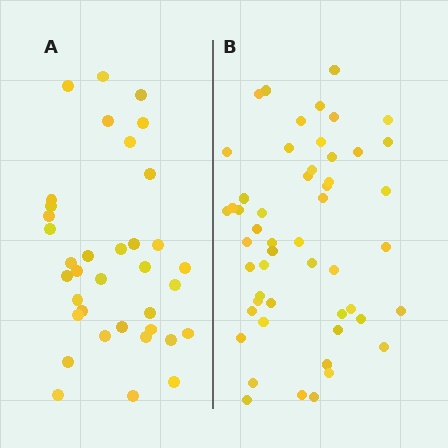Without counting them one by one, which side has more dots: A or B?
Region B (the right region) has more dots.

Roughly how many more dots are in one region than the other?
Region B has approximately 15 more dots than region A.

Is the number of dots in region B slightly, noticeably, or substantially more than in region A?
Region B has noticeably more, but not dramatically so. The ratio is roughly 1.4 to 1.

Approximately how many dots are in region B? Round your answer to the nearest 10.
About 50 dots. (The exact count is 52, which rounds to 50.)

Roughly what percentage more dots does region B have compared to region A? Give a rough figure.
About 45% more.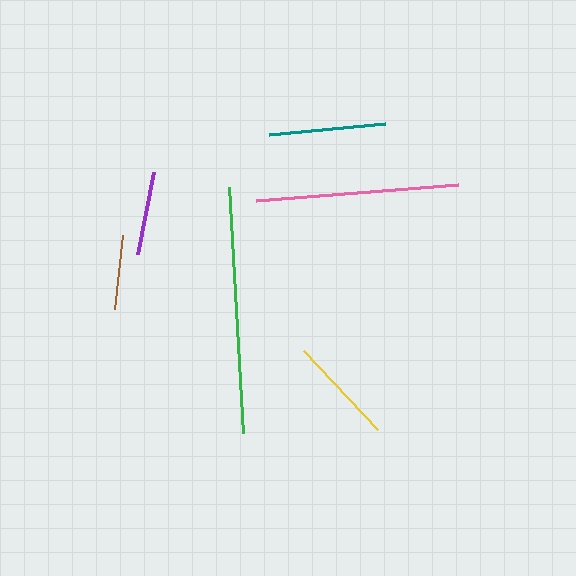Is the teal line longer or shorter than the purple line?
The teal line is longer than the purple line.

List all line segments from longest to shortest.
From longest to shortest: green, pink, teal, yellow, purple, brown.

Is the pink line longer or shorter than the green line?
The green line is longer than the pink line.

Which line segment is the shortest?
The brown line is the shortest at approximately 75 pixels.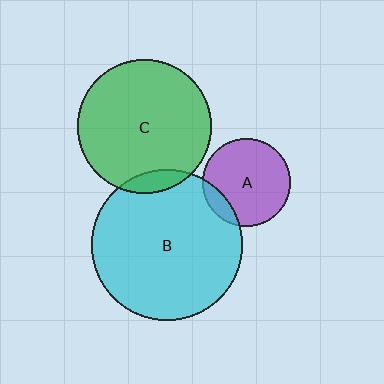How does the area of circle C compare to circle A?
Approximately 2.3 times.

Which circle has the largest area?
Circle B (cyan).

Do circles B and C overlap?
Yes.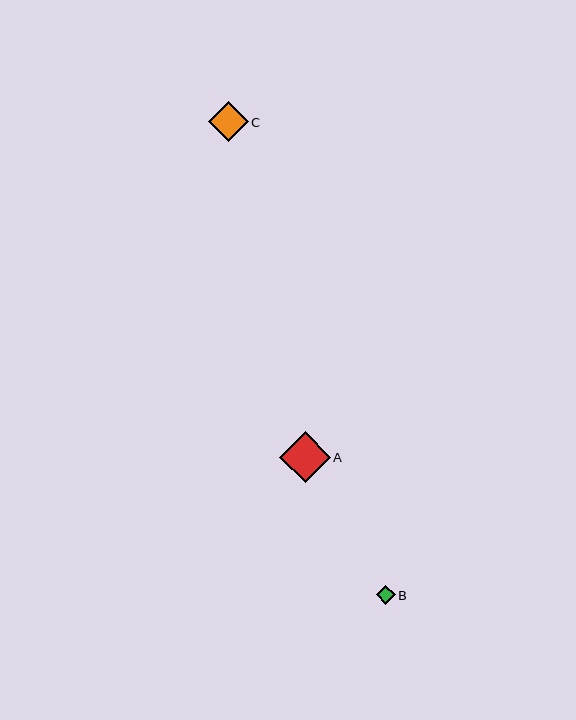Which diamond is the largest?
Diamond A is the largest with a size of approximately 50 pixels.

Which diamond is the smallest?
Diamond B is the smallest with a size of approximately 19 pixels.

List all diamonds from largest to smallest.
From largest to smallest: A, C, B.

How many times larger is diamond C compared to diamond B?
Diamond C is approximately 2.1 times the size of diamond B.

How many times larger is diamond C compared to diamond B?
Diamond C is approximately 2.1 times the size of diamond B.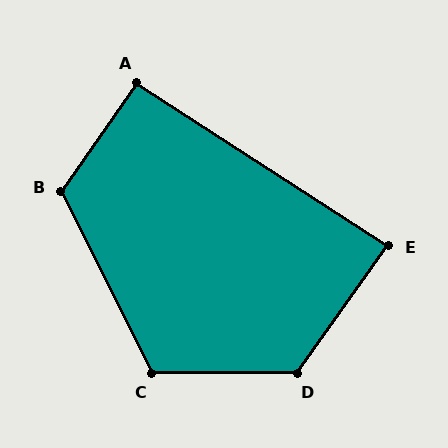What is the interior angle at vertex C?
Approximately 116 degrees (obtuse).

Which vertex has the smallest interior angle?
E, at approximately 87 degrees.